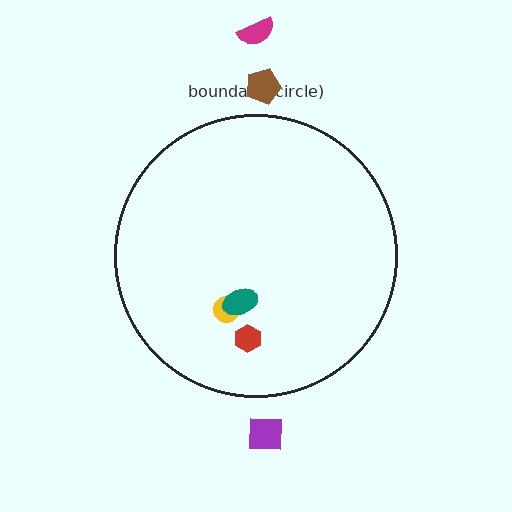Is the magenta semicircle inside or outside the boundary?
Outside.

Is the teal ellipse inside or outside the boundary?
Inside.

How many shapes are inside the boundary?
3 inside, 3 outside.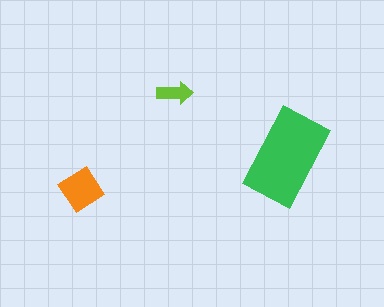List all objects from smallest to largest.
The lime arrow, the orange diamond, the green rectangle.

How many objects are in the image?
There are 3 objects in the image.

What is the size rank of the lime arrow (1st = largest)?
3rd.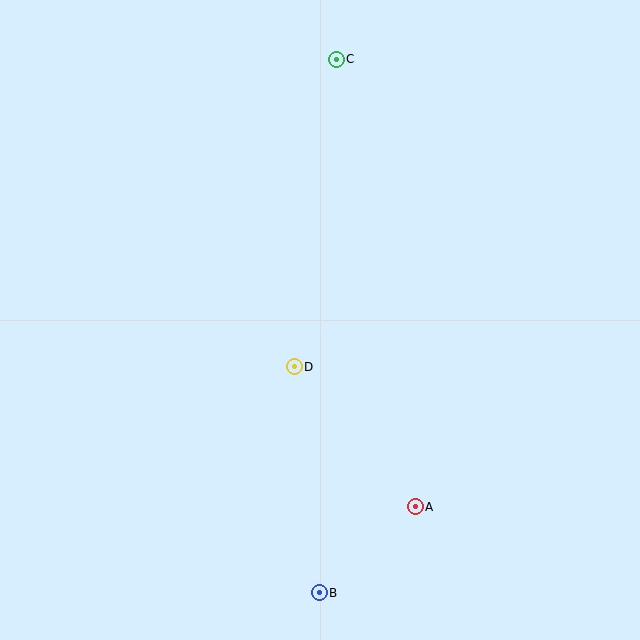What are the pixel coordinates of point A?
Point A is at (415, 507).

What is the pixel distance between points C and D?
The distance between C and D is 311 pixels.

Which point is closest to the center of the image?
Point D at (294, 367) is closest to the center.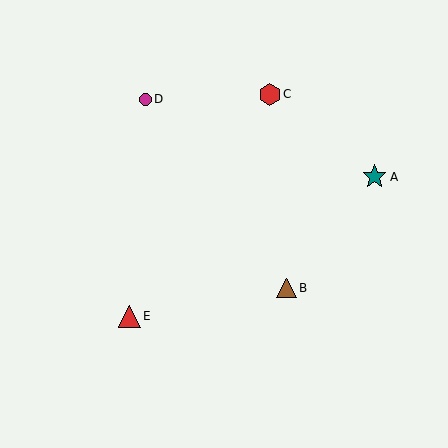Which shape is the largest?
The teal star (labeled A) is the largest.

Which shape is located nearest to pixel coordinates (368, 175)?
The teal star (labeled A) at (375, 177) is nearest to that location.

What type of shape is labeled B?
Shape B is a brown triangle.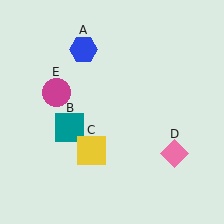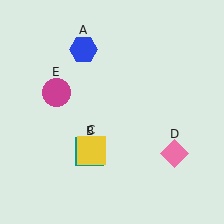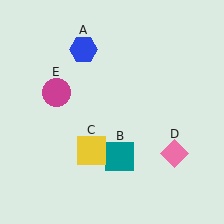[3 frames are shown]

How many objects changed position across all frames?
1 object changed position: teal square (object B).